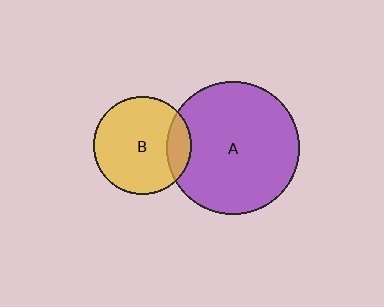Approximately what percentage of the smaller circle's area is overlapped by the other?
Approximately 15%.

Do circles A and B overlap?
Yes.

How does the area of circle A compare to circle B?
Approximately 1.9 times.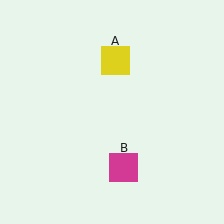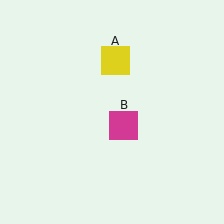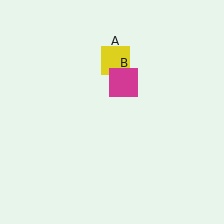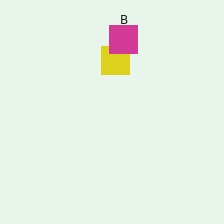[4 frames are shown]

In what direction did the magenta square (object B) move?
The magenta square (object B) moved up.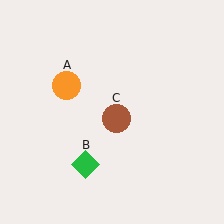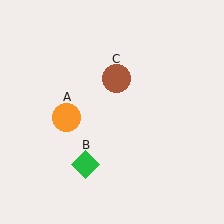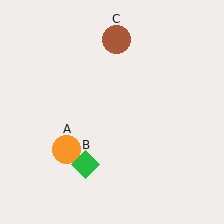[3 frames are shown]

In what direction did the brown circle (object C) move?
The brown circle (object C) moved up.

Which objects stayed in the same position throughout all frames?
Green diamond (object B) remained stationary.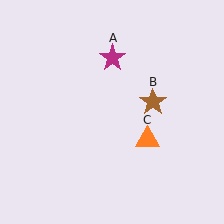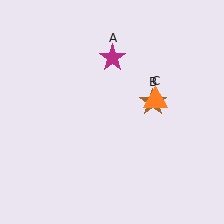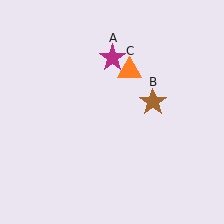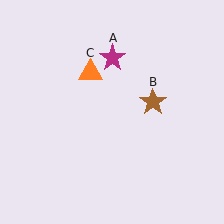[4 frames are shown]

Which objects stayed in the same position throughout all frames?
Magenta star (object A) and brown star (object B) remained stationary.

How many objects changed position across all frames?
1 object changed position: orange triangle (object C).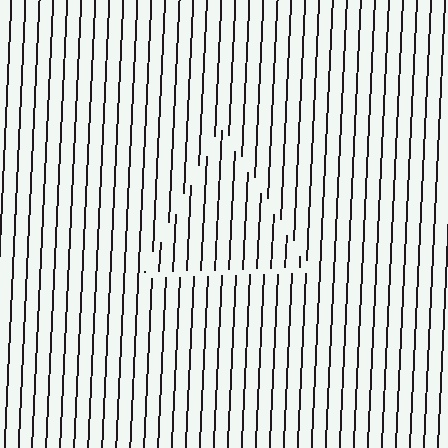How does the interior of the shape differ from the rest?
The interior of the shape contains the same grating, shifted by half a period — the contour is defined by the phase discontinuity where line-ends from the inner and outer gratings abut.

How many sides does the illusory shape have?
3 sides — the line-ends trace a triangle.